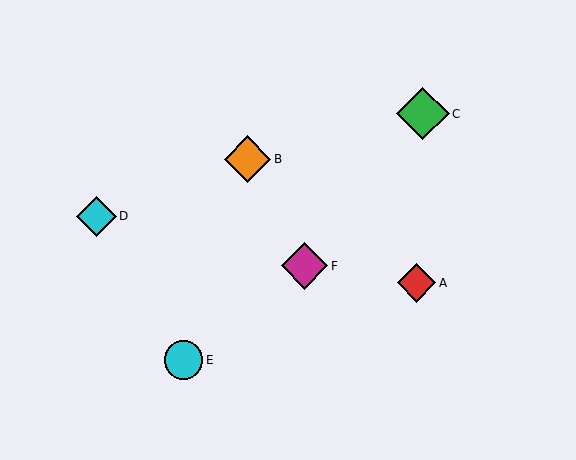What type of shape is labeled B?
Shape B is an orange diamond.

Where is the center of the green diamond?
The center of the green diamond is at (423, 114).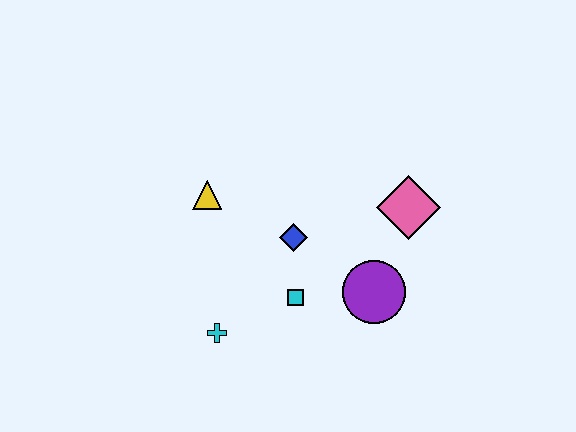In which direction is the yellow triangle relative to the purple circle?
The yellow triangle is to the left of the purple circle.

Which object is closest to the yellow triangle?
The blue diamond is closest to the yellow triangle.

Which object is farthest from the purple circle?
The yellow triangle is farthest from the purple circle.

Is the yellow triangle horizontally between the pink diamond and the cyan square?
No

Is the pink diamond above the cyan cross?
Yes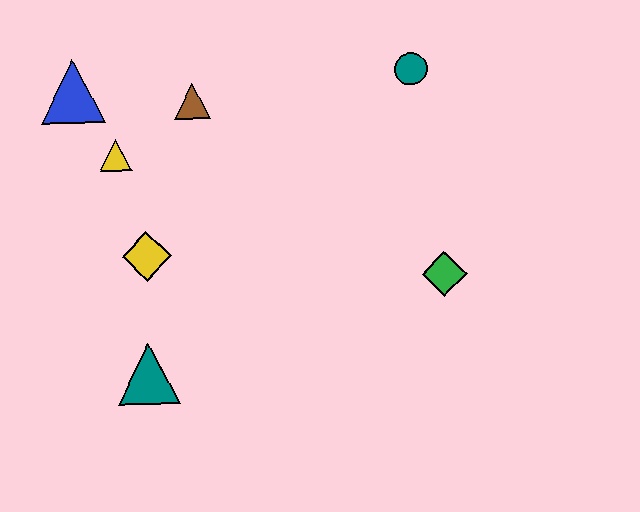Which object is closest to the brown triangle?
The yellow triangle is closest to the brown triangle.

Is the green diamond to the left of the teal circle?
No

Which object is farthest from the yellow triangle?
The green diamond is farthest from the yellow triangle.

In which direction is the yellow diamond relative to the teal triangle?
The yellow diamond is above the teal triangle.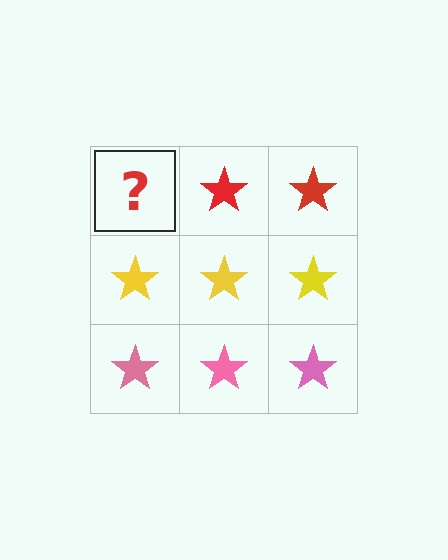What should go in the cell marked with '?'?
The missing cell should contain a red star.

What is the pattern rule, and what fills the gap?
The rule is that each row has a consistent color. The gap should be filled with a red star.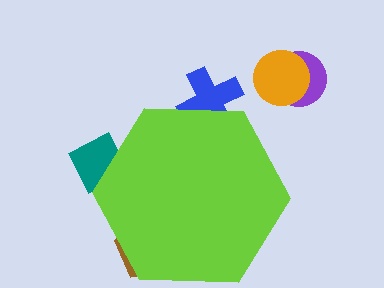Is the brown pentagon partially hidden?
Yes, the brown pentagon is partially hidden behind the lime hexagon.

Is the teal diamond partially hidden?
Yes, the teal diamond is partially hidden behind the lime hexagon.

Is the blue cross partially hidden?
Yes, the blue cross is partially hidden behind the lime hexagon.